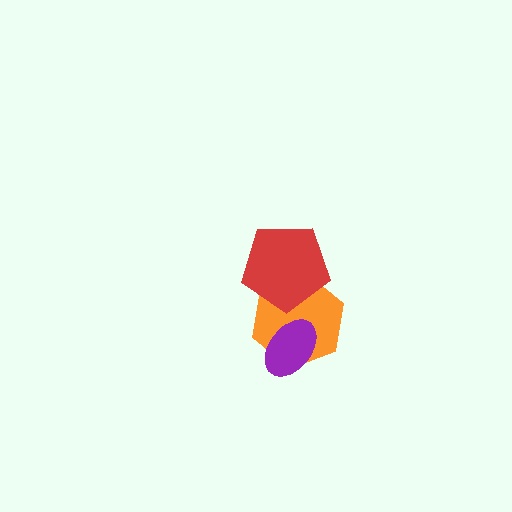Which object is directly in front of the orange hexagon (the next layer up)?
The red pentagon is directly in front of the orange hexagon.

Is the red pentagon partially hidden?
No, no other shape covers it.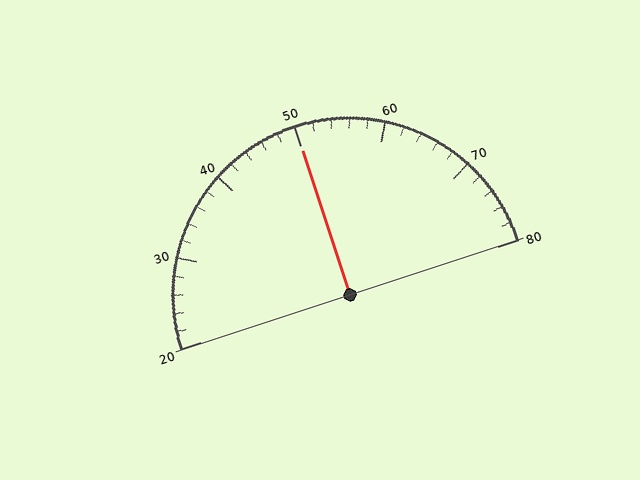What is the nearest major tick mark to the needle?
The nearest major tick mark is 50.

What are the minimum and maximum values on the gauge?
The gauge ranges from 20 to 80.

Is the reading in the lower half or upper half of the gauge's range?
The reading is in the upper half of the range (20 to 80).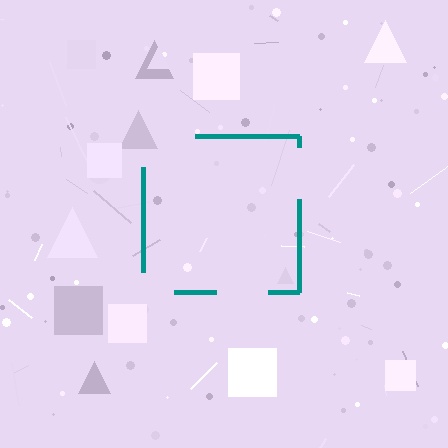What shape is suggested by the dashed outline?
The dashed outline suggests a square.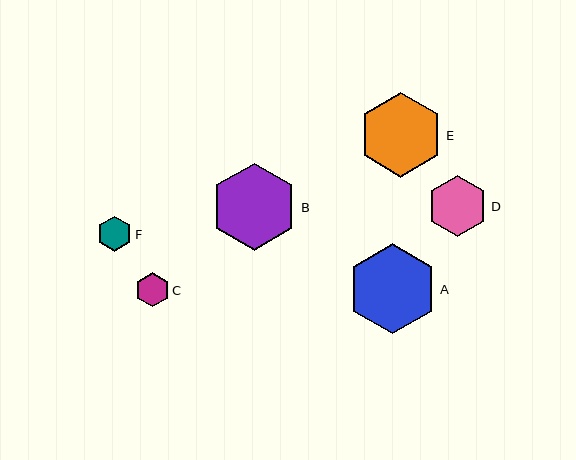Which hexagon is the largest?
Hexagon A is the largest with a size of approximately 90 pixels.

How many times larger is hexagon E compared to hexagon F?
Hexagon E is approximately 2.4 times the size of hexagon F.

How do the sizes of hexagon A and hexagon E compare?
Hexagon A and hexagon E are approximately the same size.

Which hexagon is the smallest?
Hexagon C is the smallest with a size of approximately 34 pixels.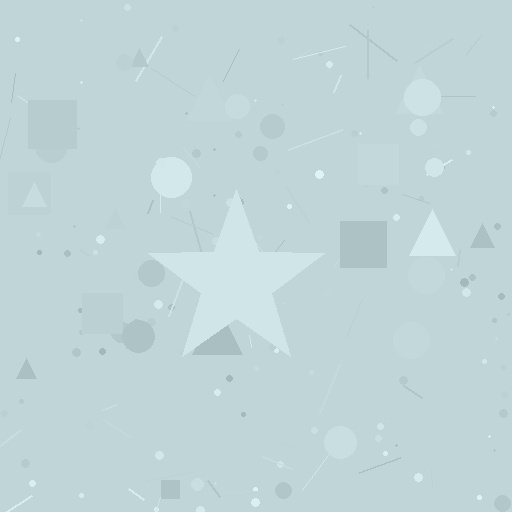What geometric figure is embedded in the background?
A star is embedded in the background.